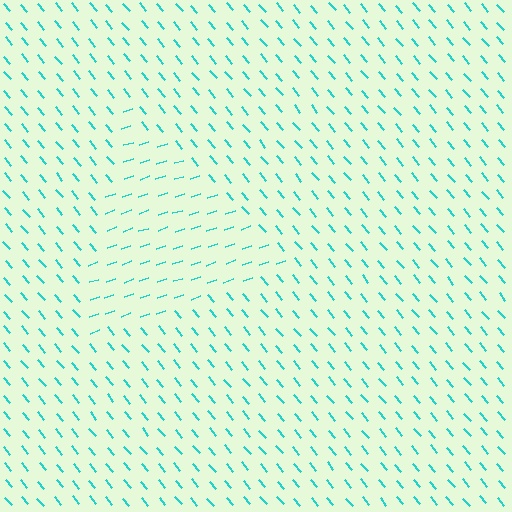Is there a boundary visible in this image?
Yes, there is a texture boundary formed by a change in line orientation.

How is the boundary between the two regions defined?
The boundary is defined purely by a change in line orientation (approximately 68 degrees difference). All lines are the same color and thickness.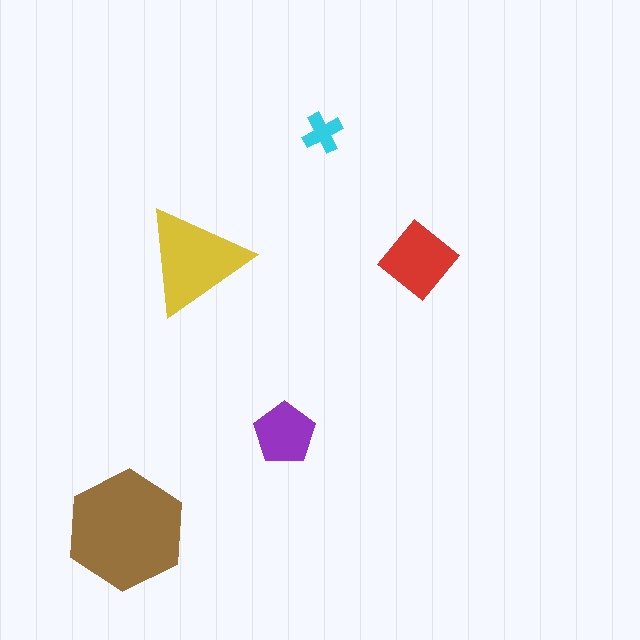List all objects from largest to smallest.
The brown hexagon, the yellow triangle, the red diamond, the purple pentagon, the cyan cross.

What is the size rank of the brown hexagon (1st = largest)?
1st.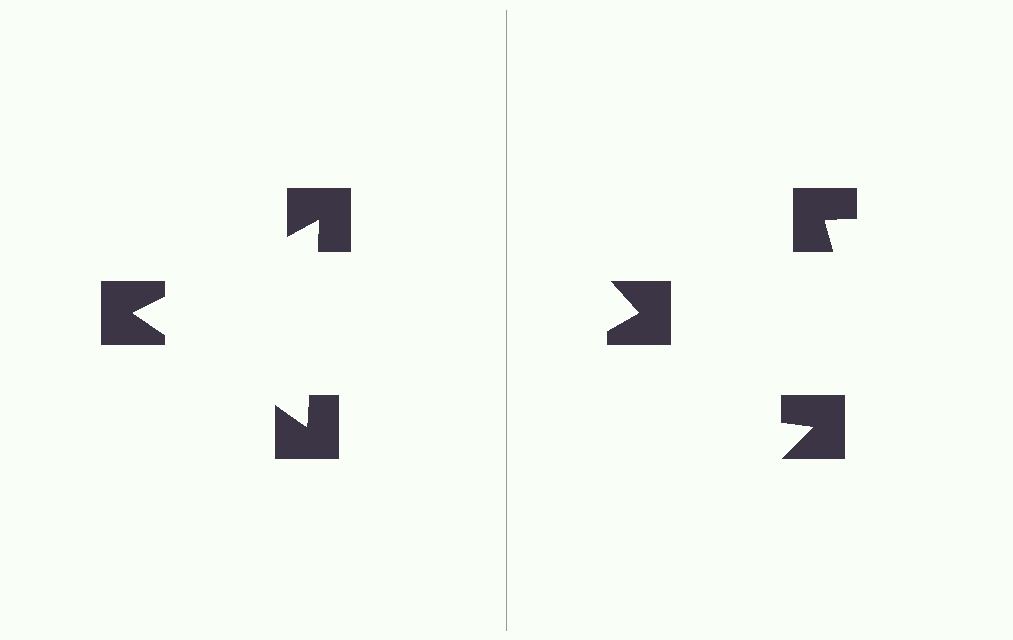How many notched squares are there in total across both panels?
6 — 3 on each side.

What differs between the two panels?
The notched squares are positioned identically on both sides; only the wedge orientations differ. On the left they align to a triangle; on the right they are misaligned.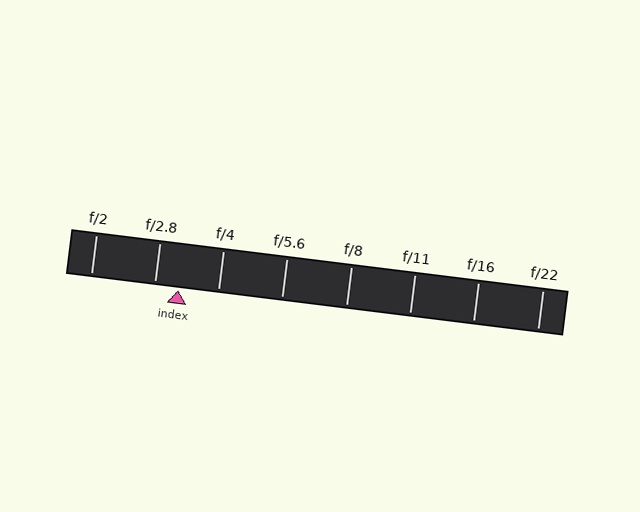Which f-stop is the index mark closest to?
The index mark is closest to f/2.8.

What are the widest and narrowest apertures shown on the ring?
The widest aperture shown is f/2 and the narrowest is f/22.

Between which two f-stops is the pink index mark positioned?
The index mark is between f/2.8 and f/4.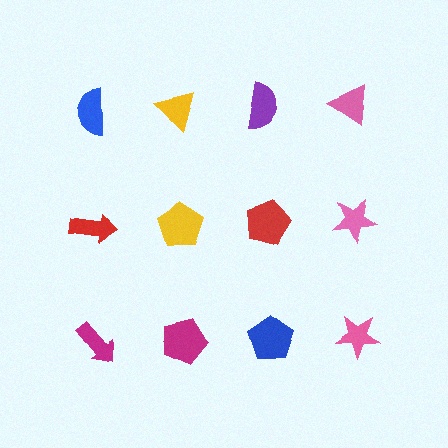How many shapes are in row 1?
4 shapes.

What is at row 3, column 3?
A blue pentagon.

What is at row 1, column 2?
A yellow triangle.